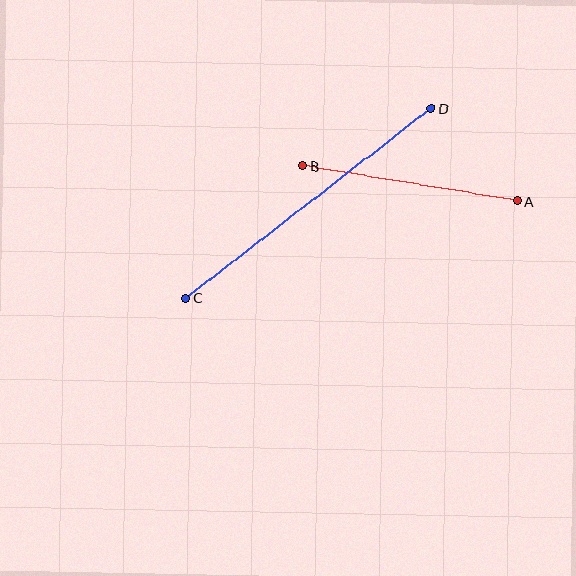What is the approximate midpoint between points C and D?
The midpoint is at approximately (308, 203) pixels.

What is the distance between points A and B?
The distance is approximately 217 pixels.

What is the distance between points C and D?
The distance is approximately 310 pixels.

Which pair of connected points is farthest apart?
Points C and D are farthest apart.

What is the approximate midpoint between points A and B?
The midpoint is at approximately (410, 184) pixels.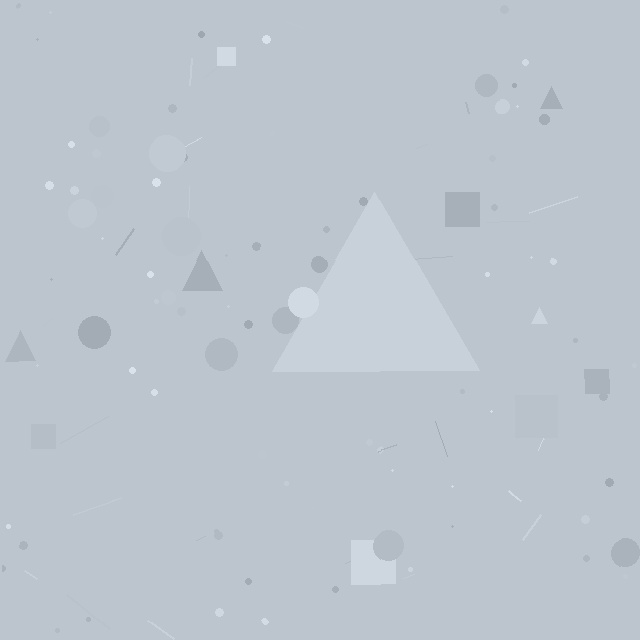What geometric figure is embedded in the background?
A triangle is embedded in the background.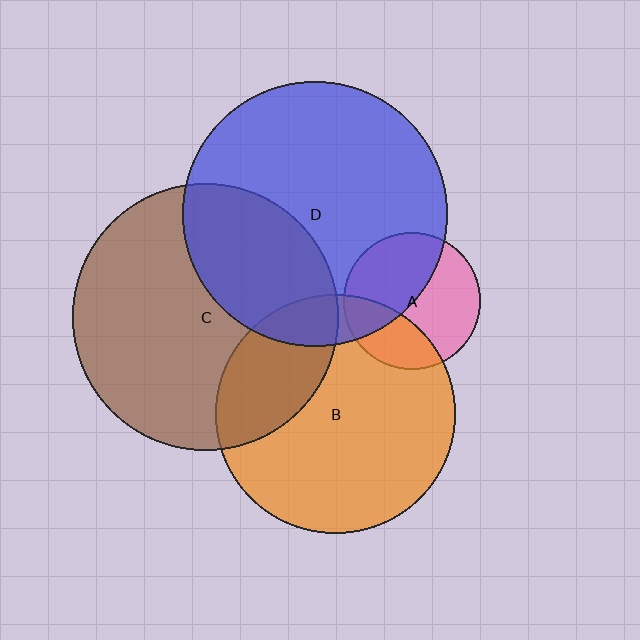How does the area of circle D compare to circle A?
Approximately 3.7 times.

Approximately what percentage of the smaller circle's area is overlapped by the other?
Approximately 30%.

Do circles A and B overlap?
Yes.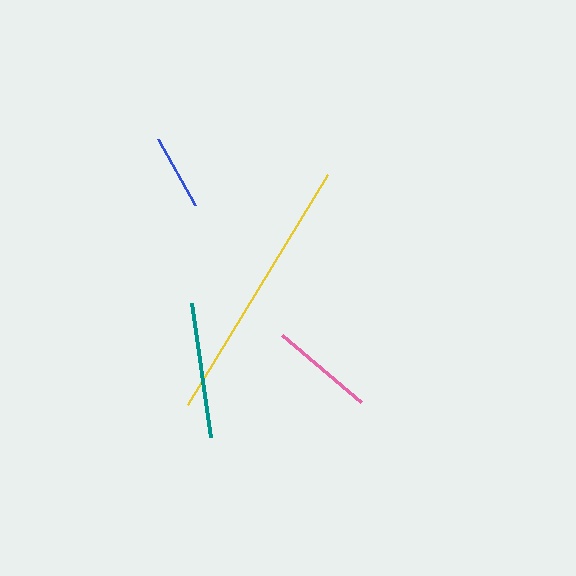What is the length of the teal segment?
The teal segment is approximately 135 pixels long.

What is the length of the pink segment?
The pink segment is approximately 103 pixels long.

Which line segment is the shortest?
The blue line is the shortest at approximately 76 pixels.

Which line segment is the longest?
The yellow line is the longest at approximately 269 pixels.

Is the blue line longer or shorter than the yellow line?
The yellow line is longer than the blue line.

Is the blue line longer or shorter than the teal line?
The teal line is longer than the blue line.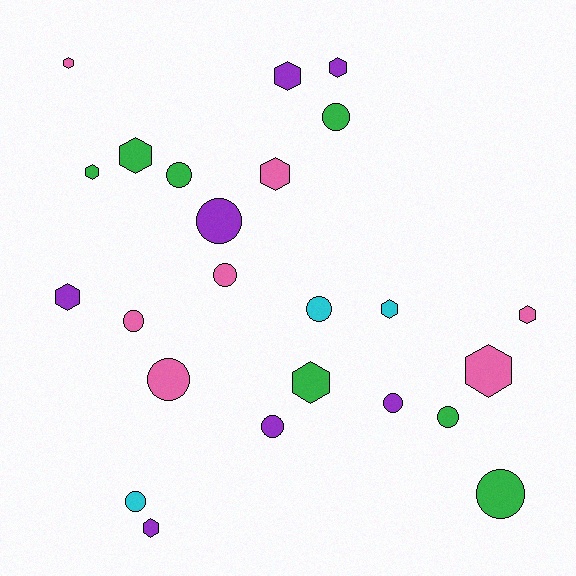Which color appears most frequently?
Purple, with 7 objects.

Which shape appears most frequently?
Hexagon, with 12 objects.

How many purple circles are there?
There are 3 purple circles.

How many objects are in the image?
There are 24 objects.